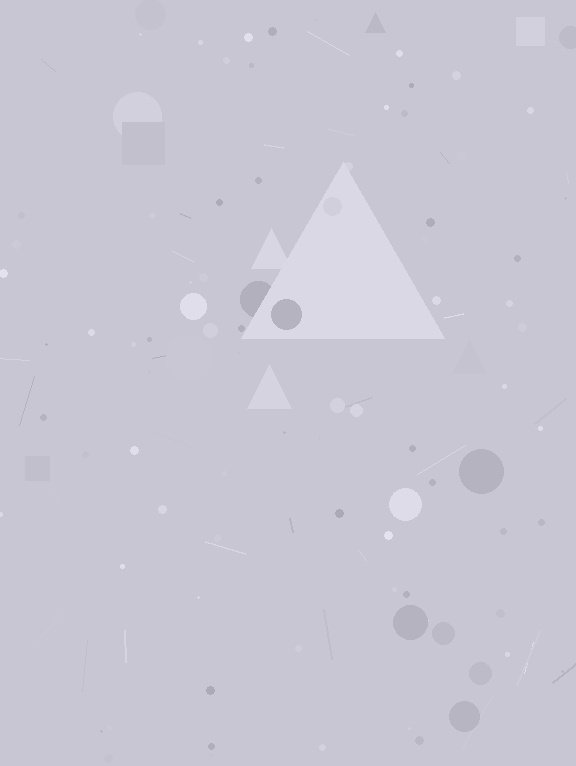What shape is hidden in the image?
A triangle is hidden in the image.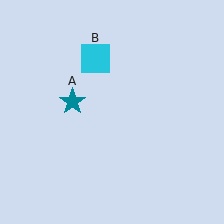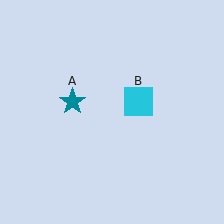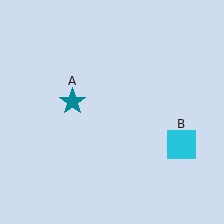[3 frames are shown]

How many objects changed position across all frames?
1 object changed position: cyan square (object B).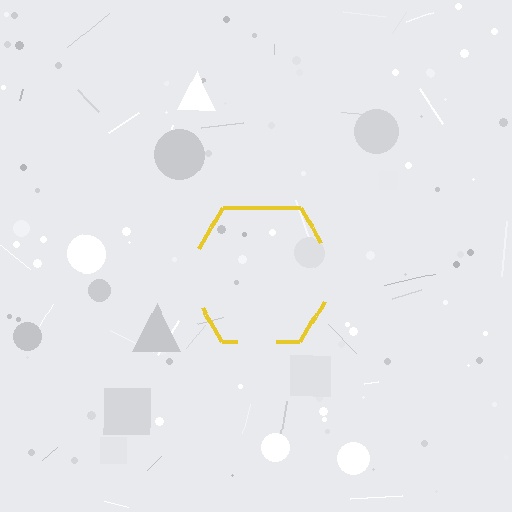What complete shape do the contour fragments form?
The contour fragments form a hexagon.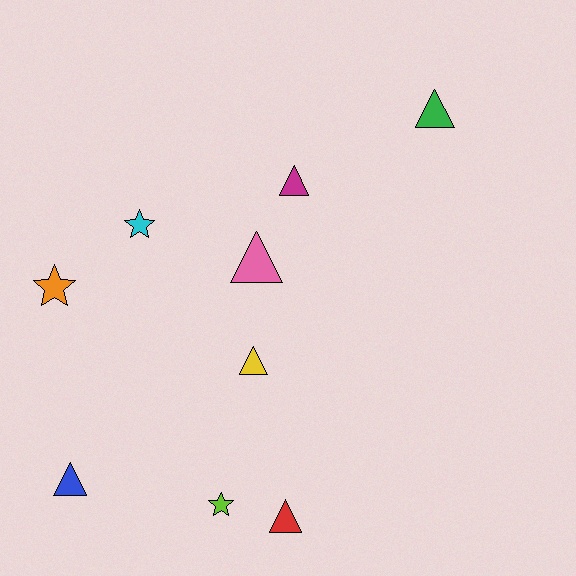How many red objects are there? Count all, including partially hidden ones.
There is 1 red object.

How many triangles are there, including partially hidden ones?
There are 6 triangles.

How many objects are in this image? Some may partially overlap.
There are 9 objects.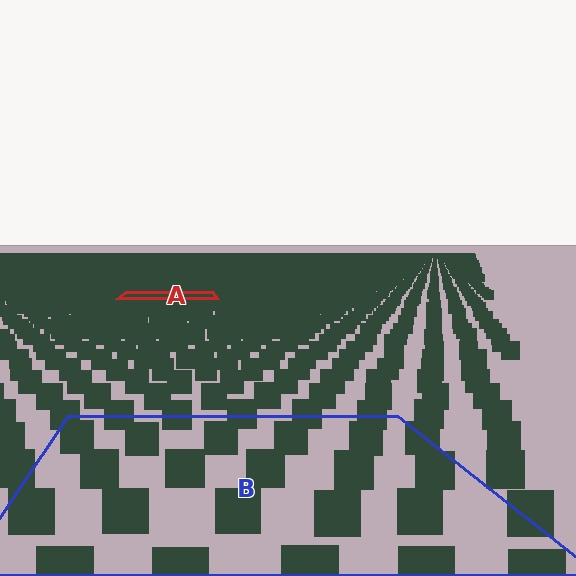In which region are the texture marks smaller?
The texture marks are smaller in region A, because it is farther away.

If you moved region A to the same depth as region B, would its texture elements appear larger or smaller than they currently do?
They would appear larger. At a closer depth, the same texture elements are projected at a bigger on-screen size.